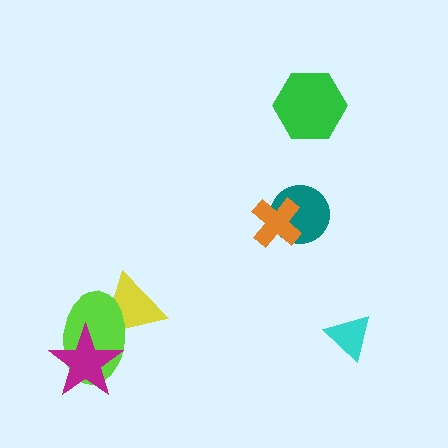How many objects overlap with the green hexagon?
0 objects overlap with the green hexagon.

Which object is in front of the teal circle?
The orange cross is in front of the teal circle.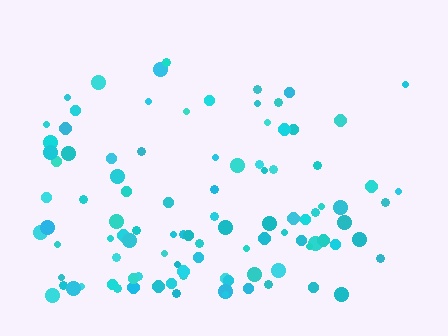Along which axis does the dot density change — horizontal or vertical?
Vertical.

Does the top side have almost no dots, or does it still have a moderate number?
Still a moderate number, just noticeably fewer than the bottom.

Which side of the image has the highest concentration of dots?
The bottom.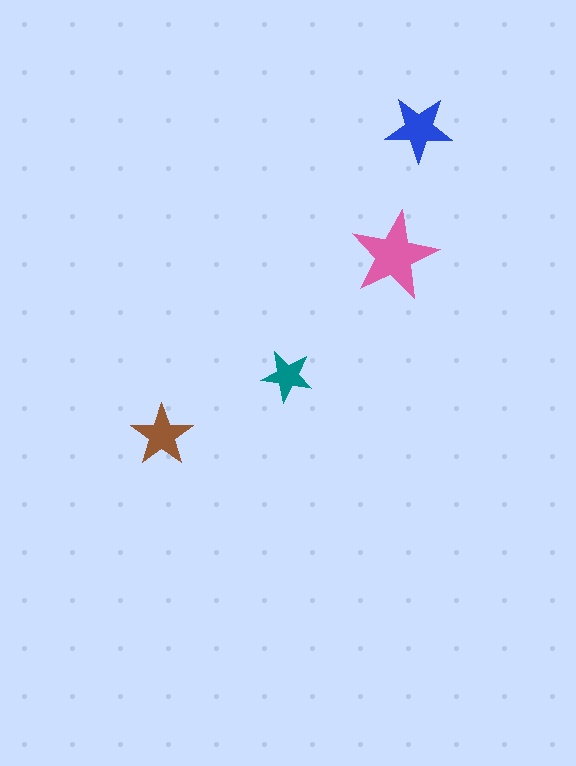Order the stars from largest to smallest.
the pink one, the blue one, the brown one, the teal one.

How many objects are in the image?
There are 4 objects in the image.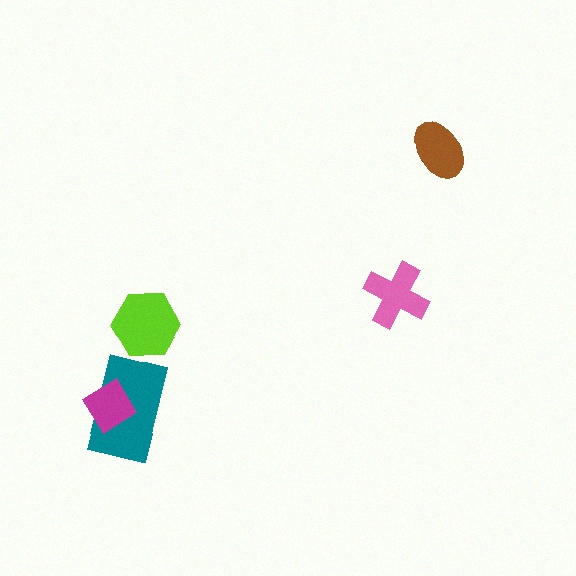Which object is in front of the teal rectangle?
The magenta diamond is in front of the teal rectangle.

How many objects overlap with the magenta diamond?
1 object overlaps with the magenta diamond.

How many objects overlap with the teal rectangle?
1 object overlaps with the teal rectangle.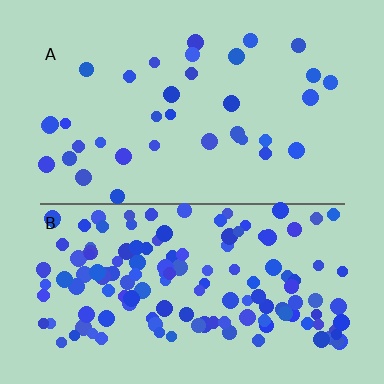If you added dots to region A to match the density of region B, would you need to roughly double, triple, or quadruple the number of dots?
Approximately quadruple.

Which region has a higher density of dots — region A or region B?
B (the bottom).